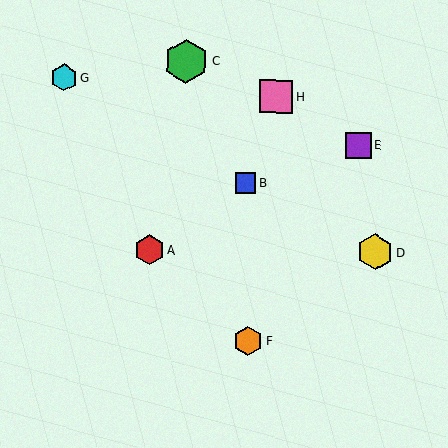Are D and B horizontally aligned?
No, D is at y≈252 and B is at y≈183.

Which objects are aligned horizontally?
Objects A, D are aligned horizontally.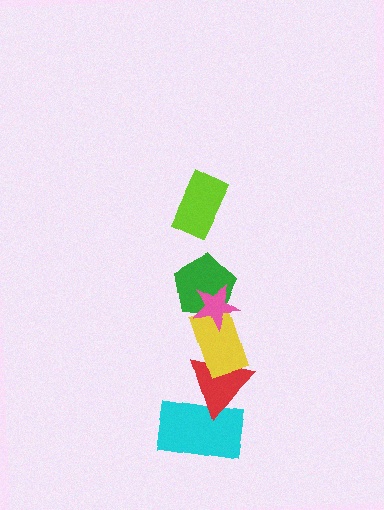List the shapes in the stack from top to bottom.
From top to bottom: the lime rectangle, the pink star, the green pentagon, the yellow rectangle, the red triangle, the cyan rectangle.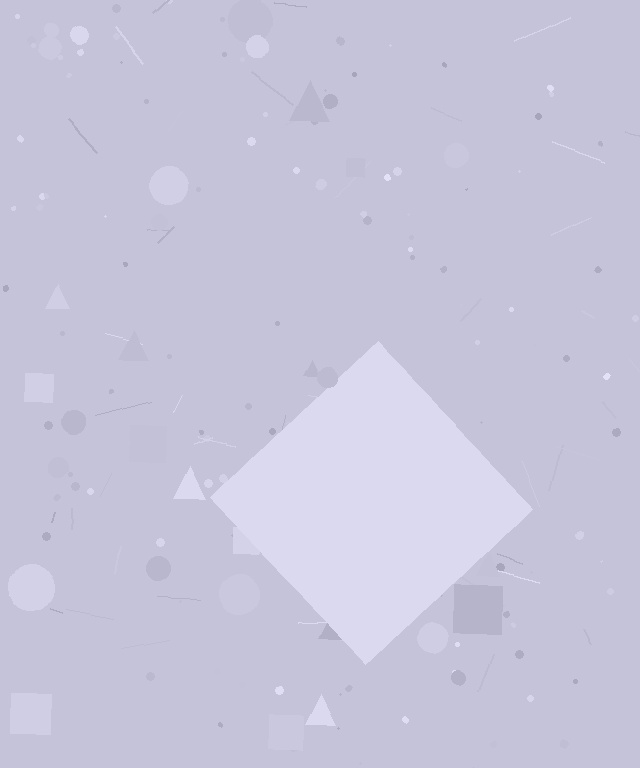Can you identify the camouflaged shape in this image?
The camouflaged shape is a diamond.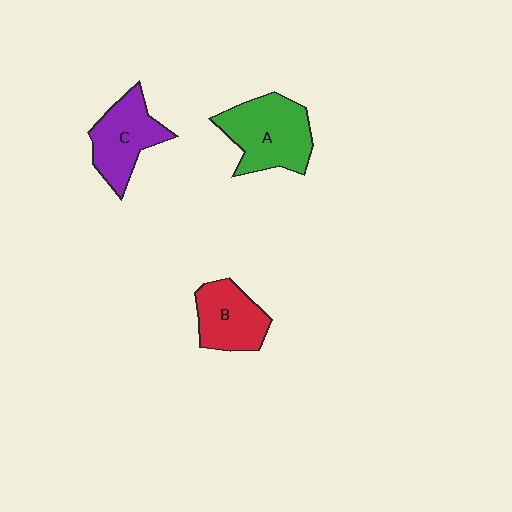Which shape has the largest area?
Shape A (green).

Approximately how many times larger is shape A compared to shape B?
Approximately 1.4 times.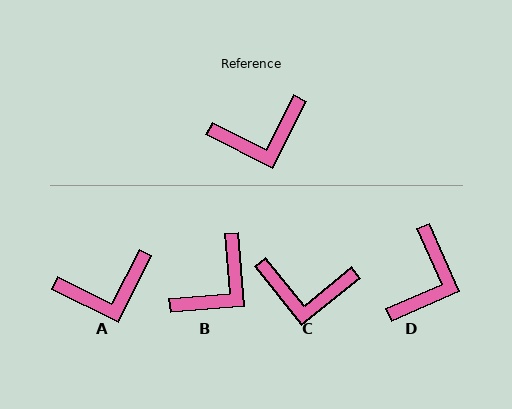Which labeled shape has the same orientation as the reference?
A.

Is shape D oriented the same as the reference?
No, it is off by about 50 degrees.